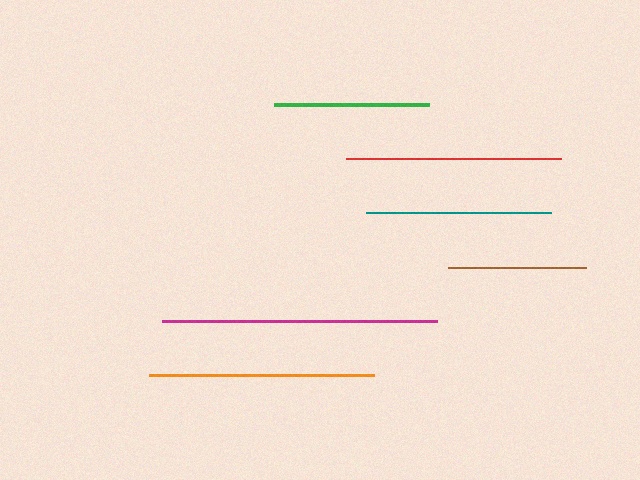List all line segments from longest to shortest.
From longest to shortest: magenta, orange, red, teal, green, brown.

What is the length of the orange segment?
The orange segment is approximately 225 pixels long.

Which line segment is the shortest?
The brown line is the shortest at approximately 138 pixels.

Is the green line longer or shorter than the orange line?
The orange line is longer than the green line.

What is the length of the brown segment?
The brown segment is approximately 138 pixels long.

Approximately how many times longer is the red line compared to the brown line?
The red line is approximately 1.5 times the length of the brown line.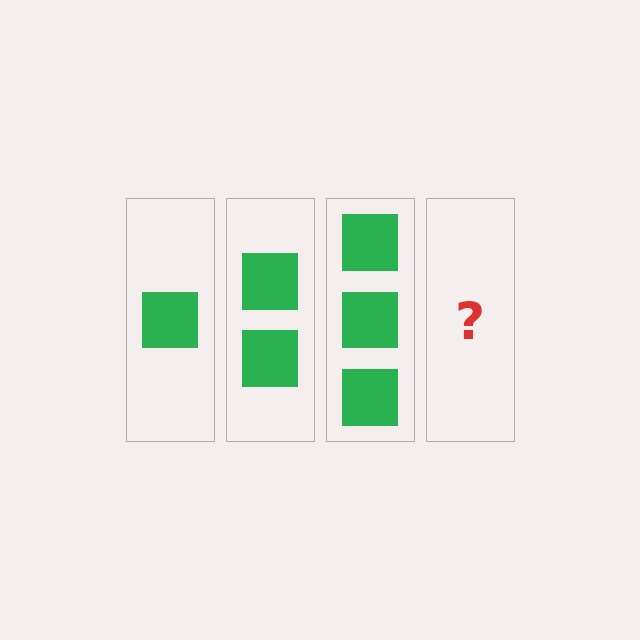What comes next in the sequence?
The next element should be 4 squares.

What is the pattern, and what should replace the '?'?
The pattern is that each step adds one more square. The '?' should be 4 squares.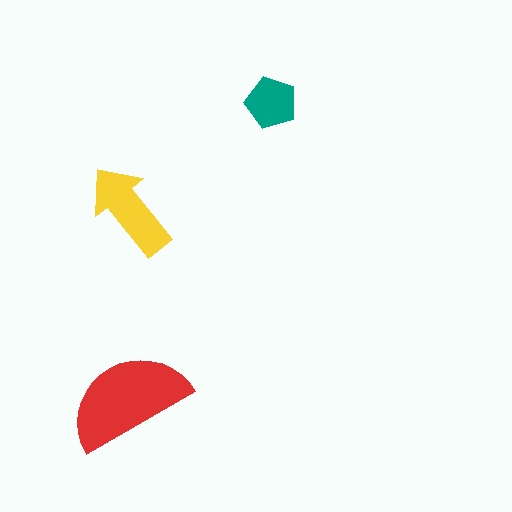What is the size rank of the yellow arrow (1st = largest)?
2nd.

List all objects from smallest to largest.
The teal pentagon, the yellow arrow, the red semicircle.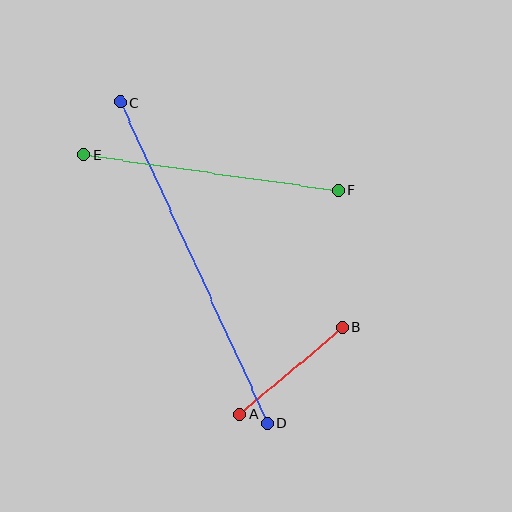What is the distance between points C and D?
The distance is approximately 353 pixels.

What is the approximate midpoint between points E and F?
The midpoint is at approximately (211, 173) pixels.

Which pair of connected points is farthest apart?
Points C and D are farthest apart.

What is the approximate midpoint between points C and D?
The midpoint is at approximately (194, 263) pixels.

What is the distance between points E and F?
The distance is approximately 256 pixels.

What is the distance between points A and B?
The distance is approximately 135 pixels.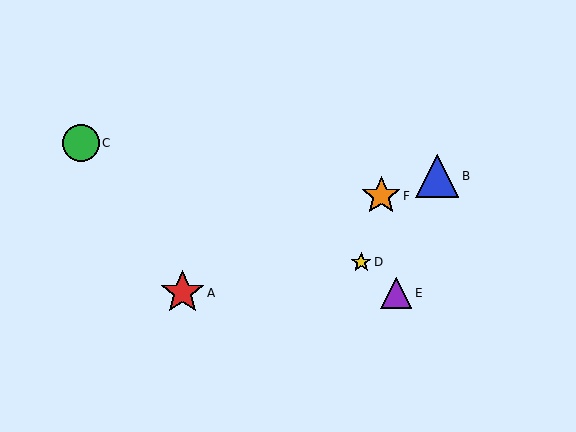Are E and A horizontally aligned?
Yes, both are at y≈293.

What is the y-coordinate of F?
Object F is at y≈196.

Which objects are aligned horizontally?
Objects A, E are aligned horizontally.